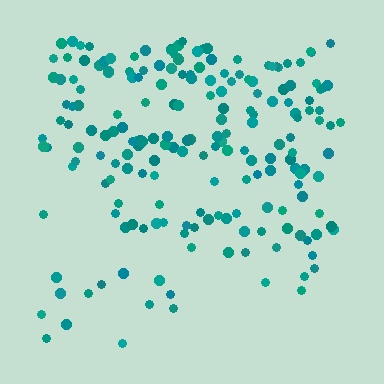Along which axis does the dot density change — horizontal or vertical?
Vertical.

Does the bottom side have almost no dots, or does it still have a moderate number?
Still a moderate number, just noticeably fewer than the top.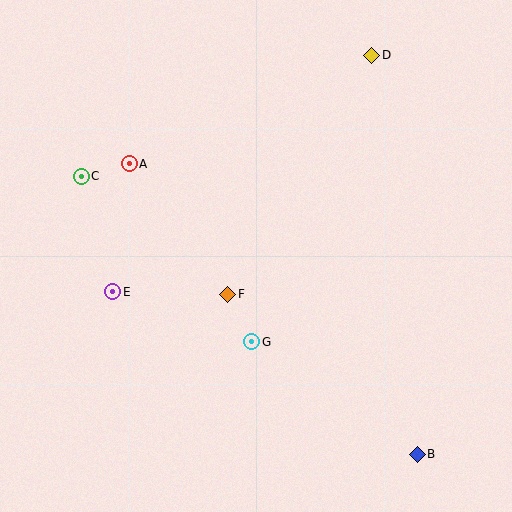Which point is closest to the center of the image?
Point F at (228, 294) is closest to the center.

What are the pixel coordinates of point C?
Point C is at (81, 176).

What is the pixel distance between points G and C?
The distance between G and C is 238 pixels.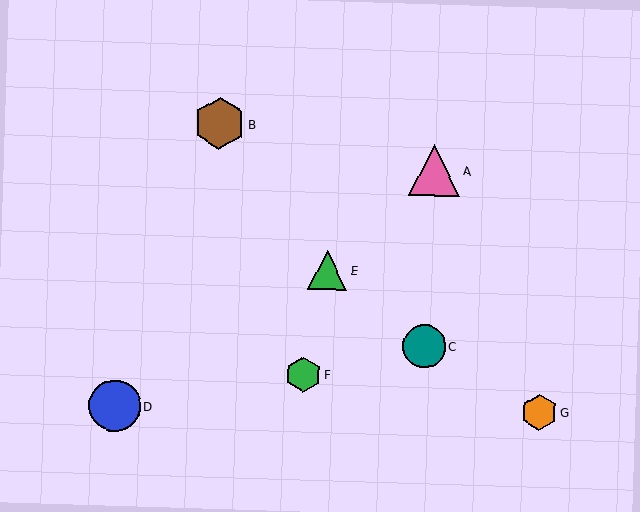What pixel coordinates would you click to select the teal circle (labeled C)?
Click at (424, 347) to select the teal circle C.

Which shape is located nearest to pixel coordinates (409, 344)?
The teal circle (labeled C) at (424, 347) is nearest to that location.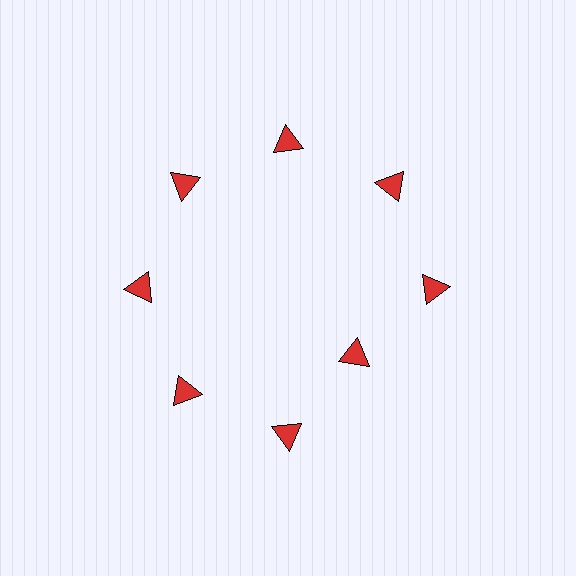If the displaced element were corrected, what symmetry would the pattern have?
It would have 8-fold rotational symmetry — the pattern would map onto itself every 45 degrees.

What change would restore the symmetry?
The symmetry would be restored by moving it outward, back onto the ring so that all 8 triangles sit at equal angles and equal distance from the center.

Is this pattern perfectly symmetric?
No. The 8 red triangles are arranged in a ring, but one element near the 4 o'clock position is pulled inward toward the center, breaking the 8-fold rotational symmetry.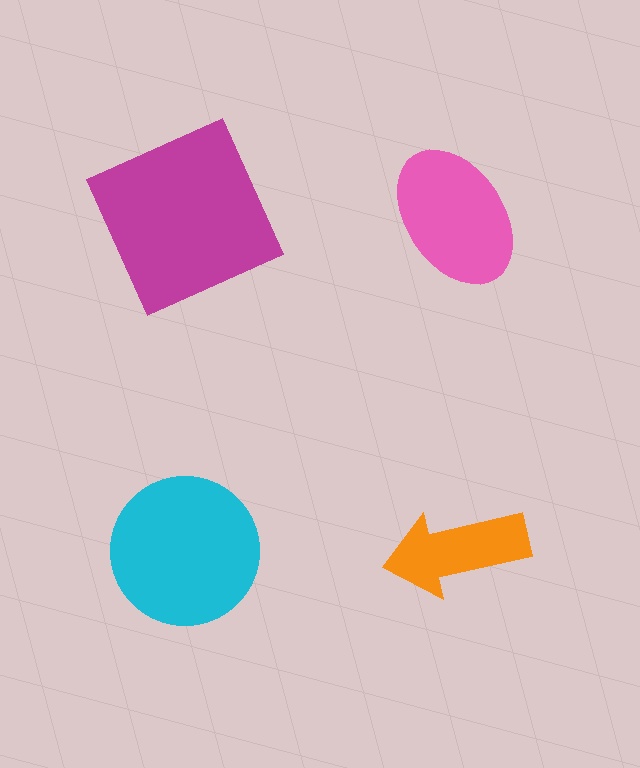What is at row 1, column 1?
A magenta square.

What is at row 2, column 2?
An orange arrow.